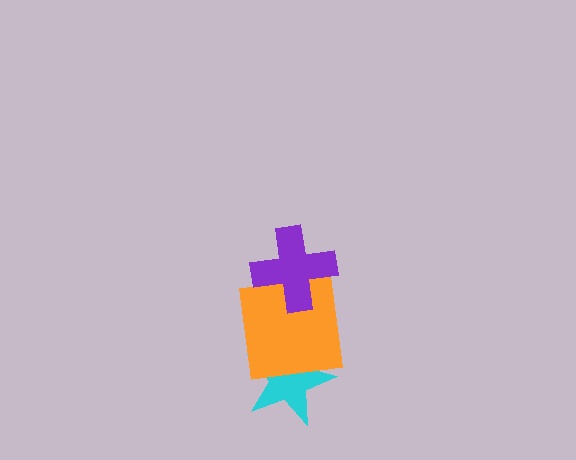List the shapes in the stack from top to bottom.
From top to bottom: the purple cross, the orange square, the cyan star.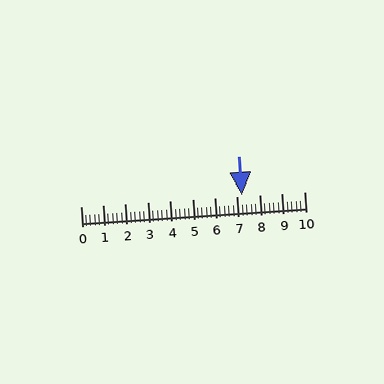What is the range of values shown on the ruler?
The ruler shows values from 0 to 10.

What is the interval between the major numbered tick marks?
The major tick marks are spaced 1 units apart.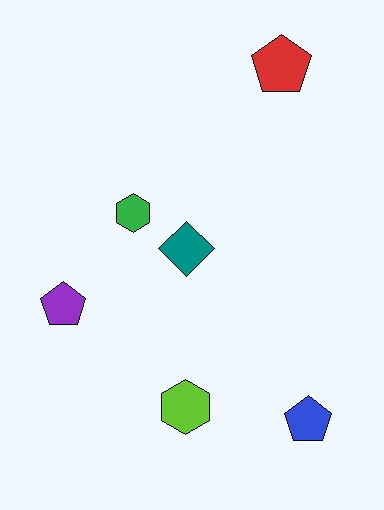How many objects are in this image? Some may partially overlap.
There are 6 objects.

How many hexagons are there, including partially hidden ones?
There are 2 hexagons.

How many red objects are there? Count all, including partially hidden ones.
There is 1 red object.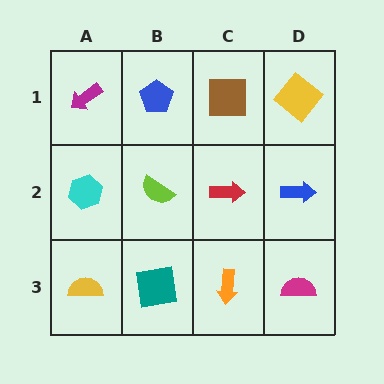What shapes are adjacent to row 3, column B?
A lime semicircle (row 2, column B), a yellow semicircle (row 3, column A), an orange arrow (row 3, column C).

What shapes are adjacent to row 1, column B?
A lime semicircle (row 2, column B), a magenta arrow (row 1, column A), a brown square (row 1, column C).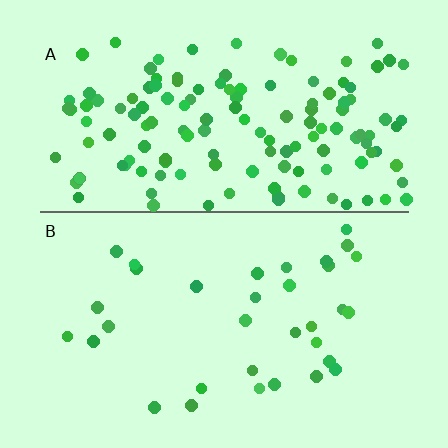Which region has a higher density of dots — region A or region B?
A (the top).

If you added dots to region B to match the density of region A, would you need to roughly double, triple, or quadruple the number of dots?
Approximately quadruple.